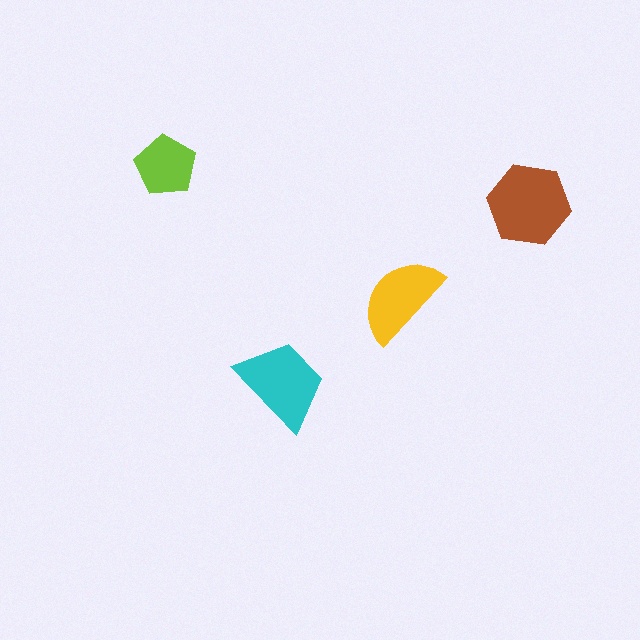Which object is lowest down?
The cyan trapezoid is bottommost.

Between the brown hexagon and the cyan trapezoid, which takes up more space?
The brown hexagon.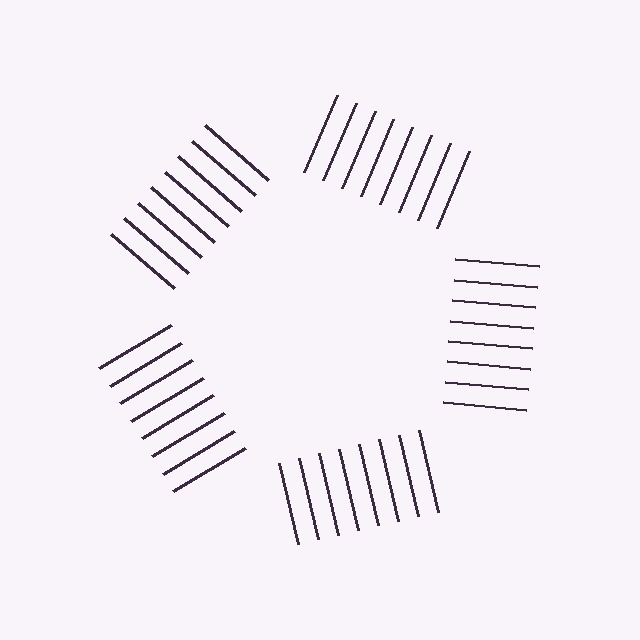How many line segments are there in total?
40 — 8 along each of the 5 edges.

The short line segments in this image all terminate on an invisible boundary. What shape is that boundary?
An illusory pentagon — the line segments terminate on its edges but no continuous stroke is drawn.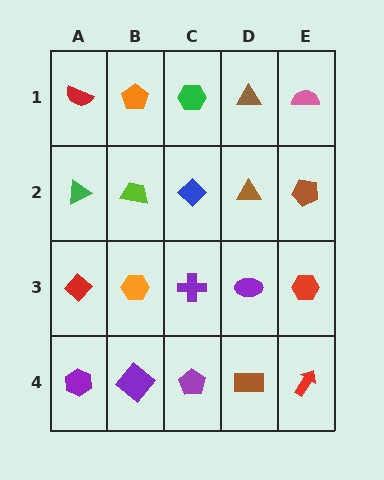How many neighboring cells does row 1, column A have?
2.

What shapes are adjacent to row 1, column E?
A brown pentagon (row 2, column E), a brown triangle (row 1, column D).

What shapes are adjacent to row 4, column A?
A red diamond (row 3, column A), a purple diamond (row 4, column B).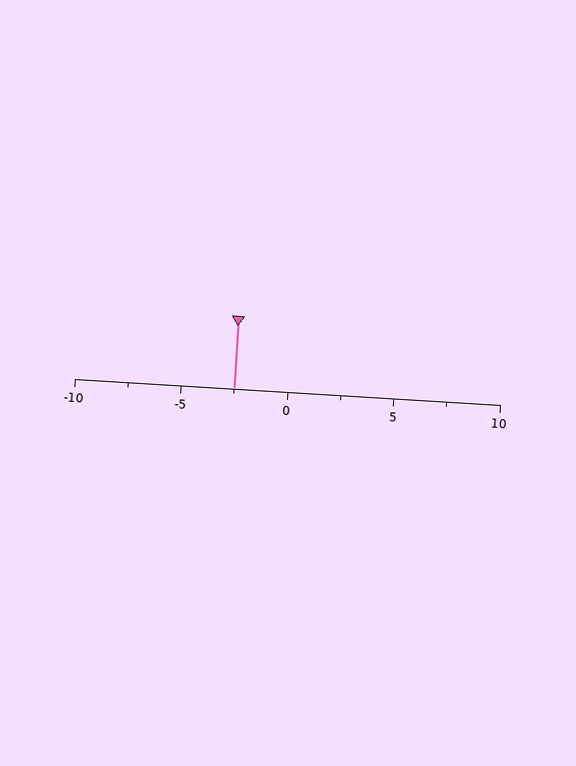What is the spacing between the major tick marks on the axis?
The major ticks are spaced 5 apart.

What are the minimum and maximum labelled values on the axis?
The axis runs from -10 to 10.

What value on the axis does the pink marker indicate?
The marker indicates approximately -2.5.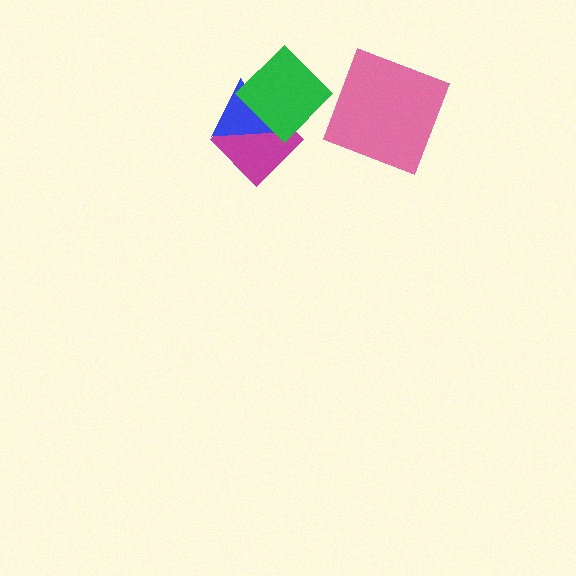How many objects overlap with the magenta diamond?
2 objects overlap with the magenta diamond.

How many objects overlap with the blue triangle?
2 objects overlap with the blue triangle.